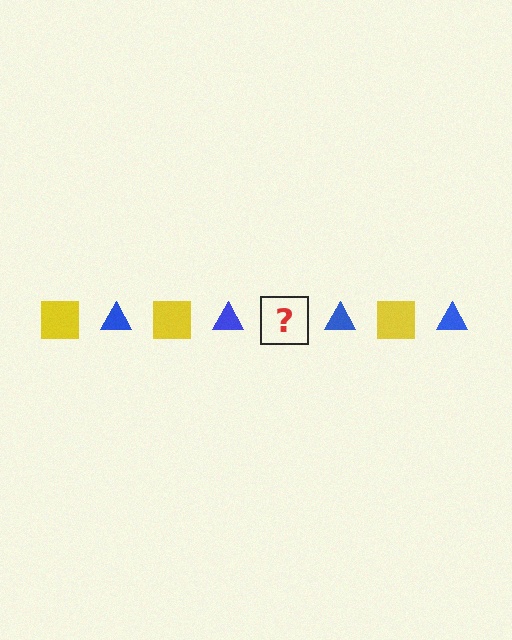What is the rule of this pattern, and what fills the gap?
The rule is that the pattern alternates between yellow square and blue triangle. The gap should be filled with a yellow square.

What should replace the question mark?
The question mark should be replaced with a yellow square.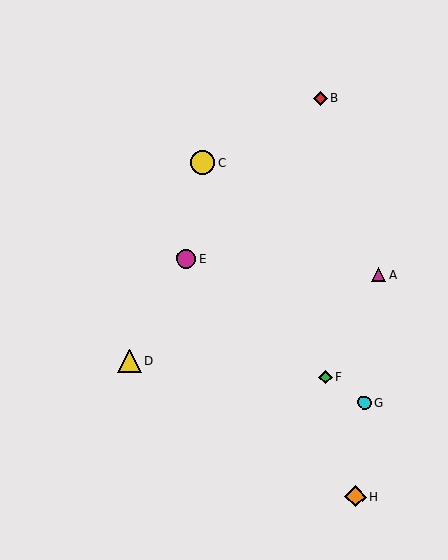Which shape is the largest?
The yellow circle (labeled C) is the largest.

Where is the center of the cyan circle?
The center of the cyan circle is at (364, 403).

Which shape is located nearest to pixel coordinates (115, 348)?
The yellow triangle (labeled D) at (129, 361) is nearest to that location.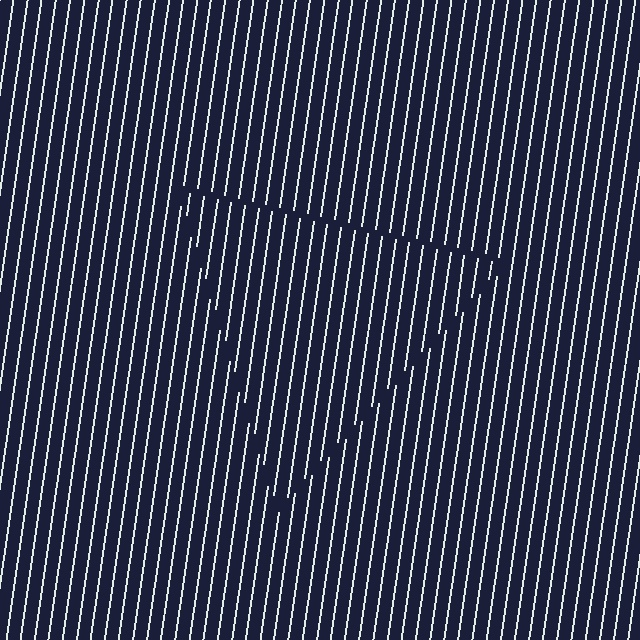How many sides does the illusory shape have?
3 sides — the line-ends trace a triangle.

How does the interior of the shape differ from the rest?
The interior of the shape contains the same grating, shifted by half a period — the contour is defined by the phase discontinuity where line-ends from the inner and outer gratings abut.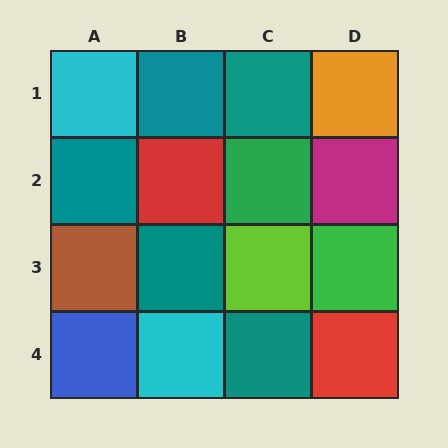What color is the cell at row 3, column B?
Teal.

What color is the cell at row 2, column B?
Red.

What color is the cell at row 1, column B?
Teal.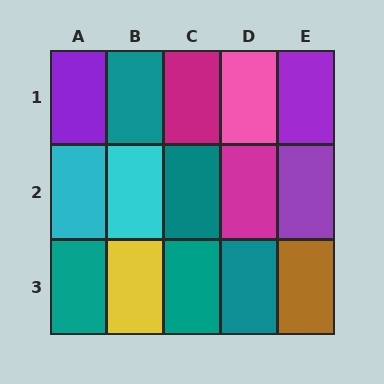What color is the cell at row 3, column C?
Teal.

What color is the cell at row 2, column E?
Purple.